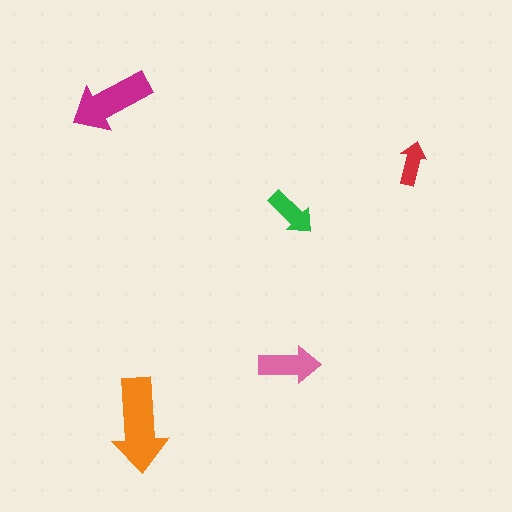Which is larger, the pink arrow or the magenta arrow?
The magenta one.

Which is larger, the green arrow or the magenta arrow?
The magenta one.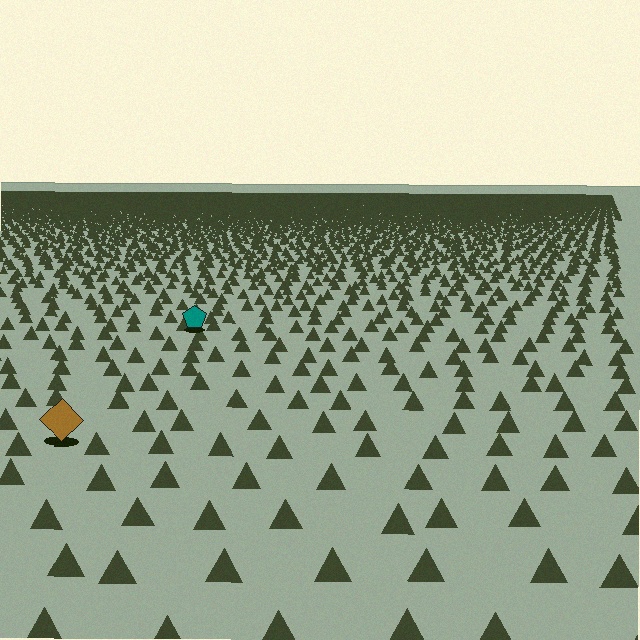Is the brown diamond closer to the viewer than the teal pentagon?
Yes. The brown diamond is closer — you can tell from the texture gradient: the ground texture is coarser near it.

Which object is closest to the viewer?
The brown diamond is closest. The texture marks near it are larger and more spread out.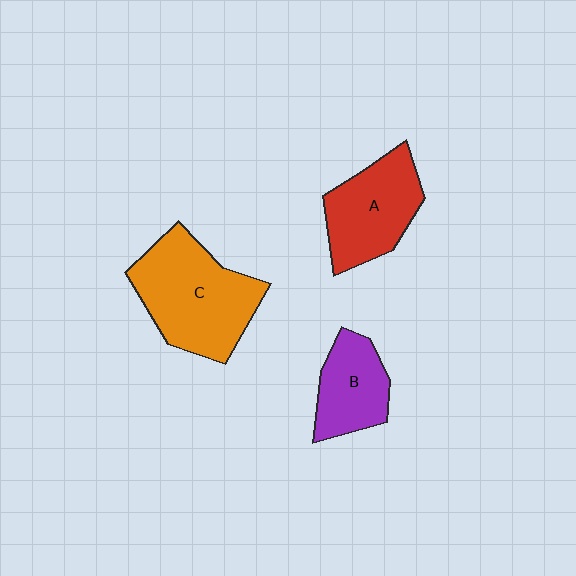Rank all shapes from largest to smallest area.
From largest to smallest: C (orange), A (red), B (purple).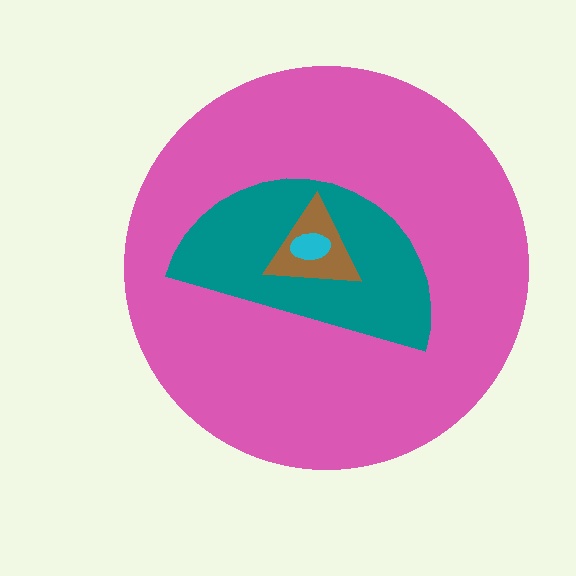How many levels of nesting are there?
4.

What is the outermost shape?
The pink circle.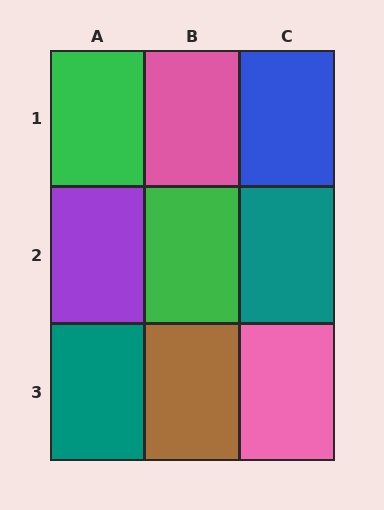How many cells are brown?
1 cell is brown.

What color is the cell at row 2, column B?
Green.